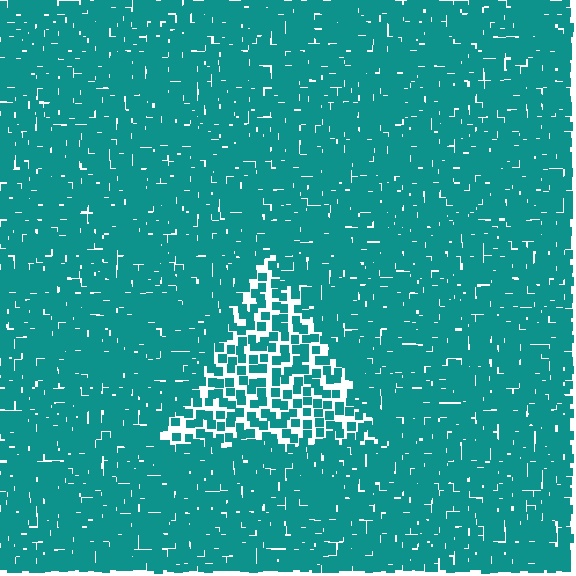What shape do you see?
I see a triangle.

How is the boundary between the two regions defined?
The boundary is defined by a change in element density (approximately 2.2x ratio). All elements are the same color, size, and shape.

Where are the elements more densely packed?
The elements are more densely packed outside the triangle boundary.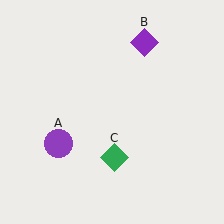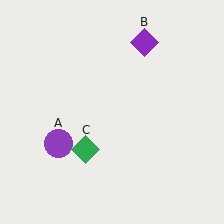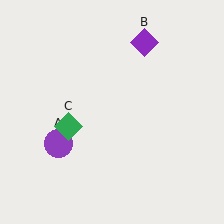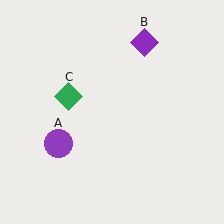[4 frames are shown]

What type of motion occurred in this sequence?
The green diamond (object C) rotated clockwise around the center of the scene.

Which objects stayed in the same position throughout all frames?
Purple circle (object A) and purple diamond (object B) remained stationary.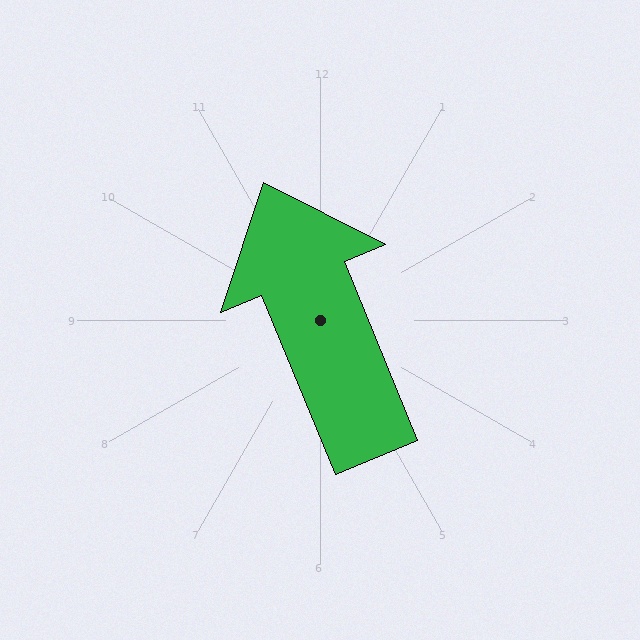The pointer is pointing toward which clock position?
Roughly 11 o'clock.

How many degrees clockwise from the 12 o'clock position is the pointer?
Approximately 338 degrees.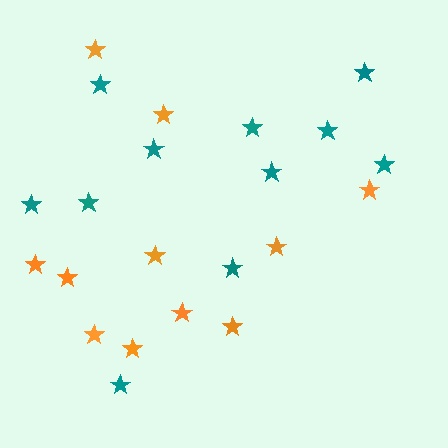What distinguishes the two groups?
There are 2 groups: one group of orange stars (11) and one group of teal stars (11).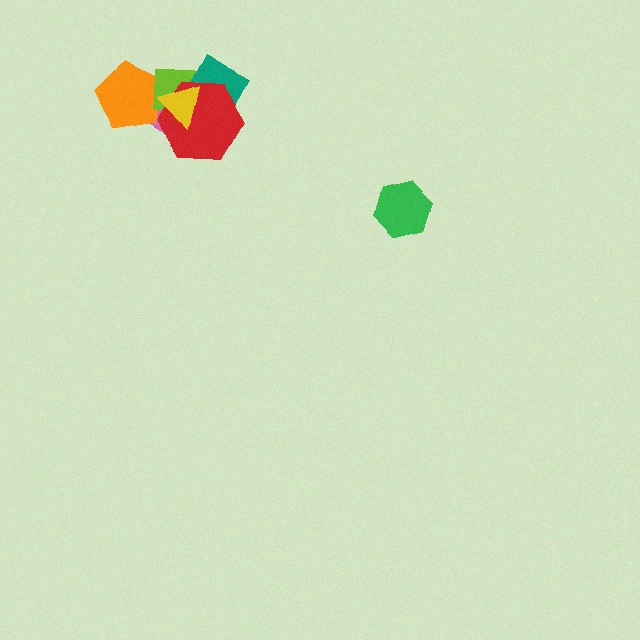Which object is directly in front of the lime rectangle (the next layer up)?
The teal diamond is directly in front of the lime rectangle.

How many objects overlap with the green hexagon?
0 objects overlap with the green hexagon.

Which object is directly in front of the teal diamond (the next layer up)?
The red hexagon is directly in front of the teal diamond.